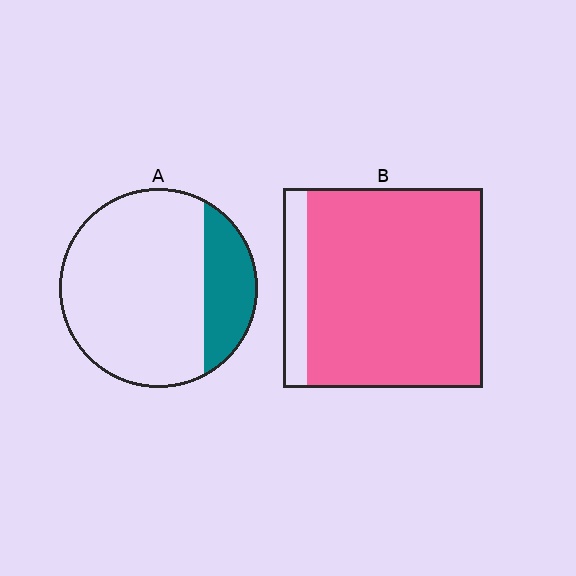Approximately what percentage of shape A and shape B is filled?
A is approximately 20% and B is approximately 90%.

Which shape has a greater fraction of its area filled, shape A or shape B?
Shape B.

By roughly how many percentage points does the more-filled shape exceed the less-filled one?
By roughly 65 percentage points (B over A).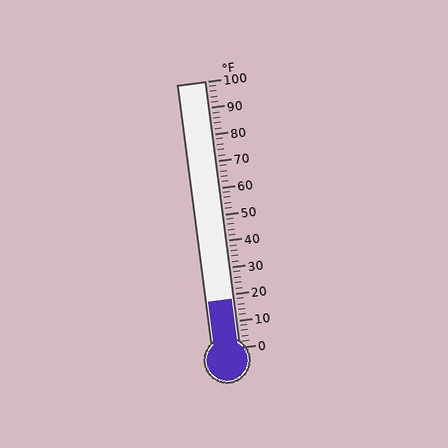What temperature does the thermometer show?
The thermometer shows approximately 18°F.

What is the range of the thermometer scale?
The thermometer scale ranges from 0°F to 100°F.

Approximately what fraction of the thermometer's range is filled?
The thermometer is filled to approximately 20% of its range.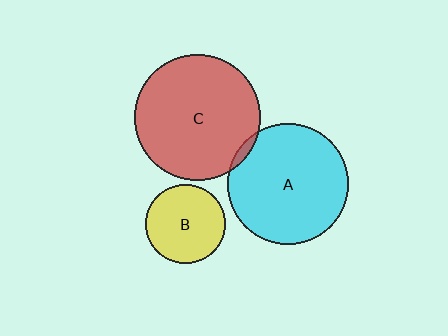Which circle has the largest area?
Circle C (red).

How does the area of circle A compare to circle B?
Approximately 2.3 times.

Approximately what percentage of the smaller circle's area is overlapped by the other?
Approximately 5%.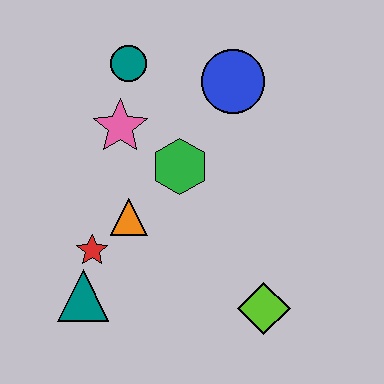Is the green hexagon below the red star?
No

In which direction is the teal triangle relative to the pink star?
The teal triangle is below the pink star.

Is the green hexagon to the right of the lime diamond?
No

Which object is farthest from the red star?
The blue circle is farthest from the red star.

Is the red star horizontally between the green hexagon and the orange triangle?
No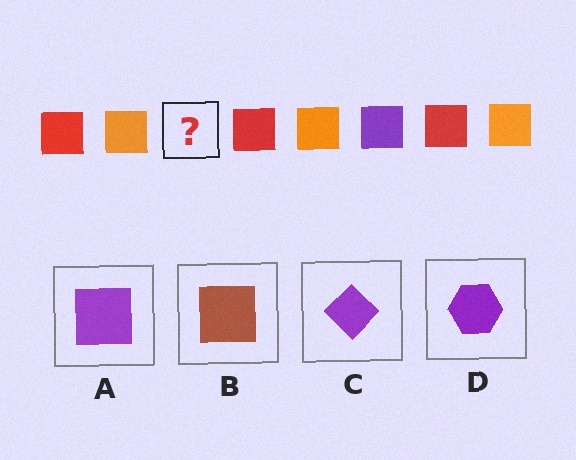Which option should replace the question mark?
Option A.